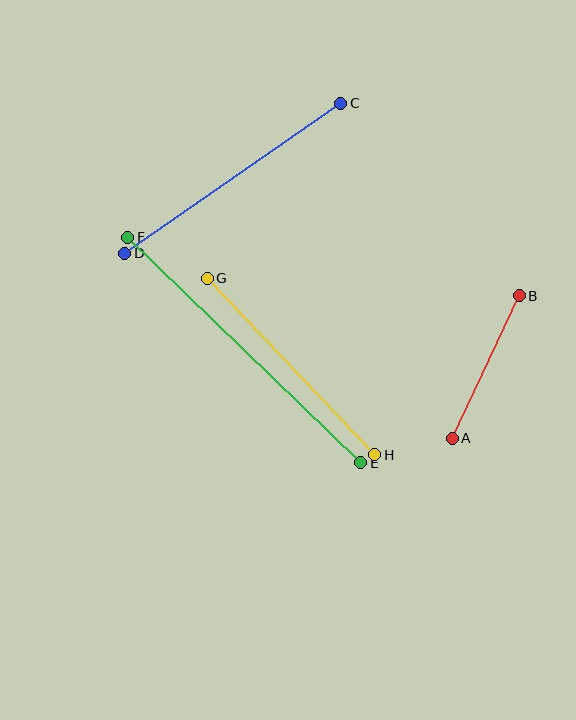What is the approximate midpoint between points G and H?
The midpoint is at approximately (291, 367) pixels.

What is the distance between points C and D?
The distance is approximately 263 pixels.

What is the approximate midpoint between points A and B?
The midpoint is at approximately (486, 367) pixels.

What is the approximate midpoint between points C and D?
The midpoint is at approximately (233, 178) pixels.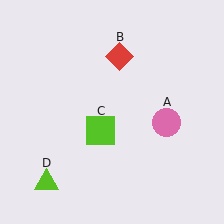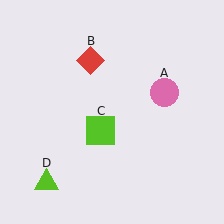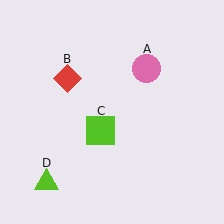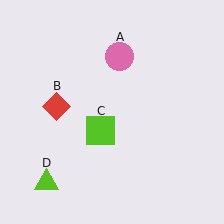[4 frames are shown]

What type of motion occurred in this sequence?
The pink circle (object A), red diamond (object B) rotated counterclockwise around the center of the scene.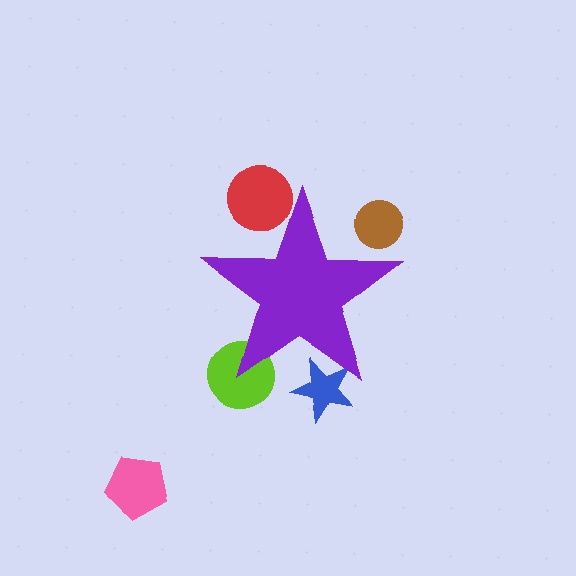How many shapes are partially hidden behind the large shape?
4 shapes are partially hidden.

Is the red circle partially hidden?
Yes, the red circle is partially hidden behind the purple star.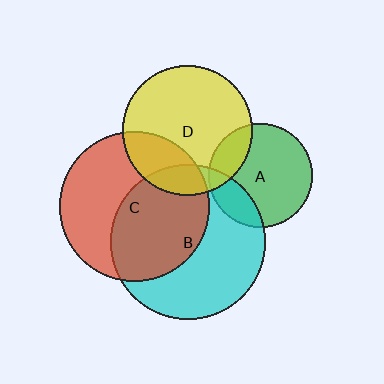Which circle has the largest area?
Circle B (cyan).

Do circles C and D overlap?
Yes.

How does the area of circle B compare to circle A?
Approximately 2.2 times.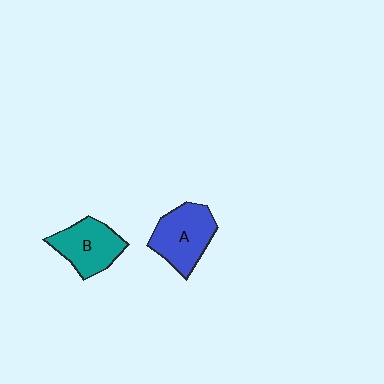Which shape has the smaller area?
Shape B (teal).